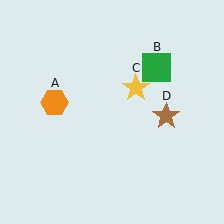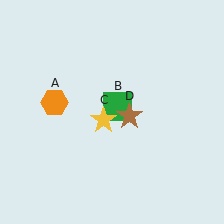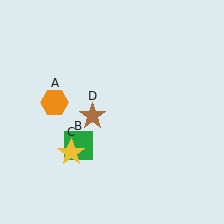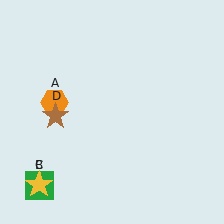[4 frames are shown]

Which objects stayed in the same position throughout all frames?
Orange hexagon (object A) remained stationary.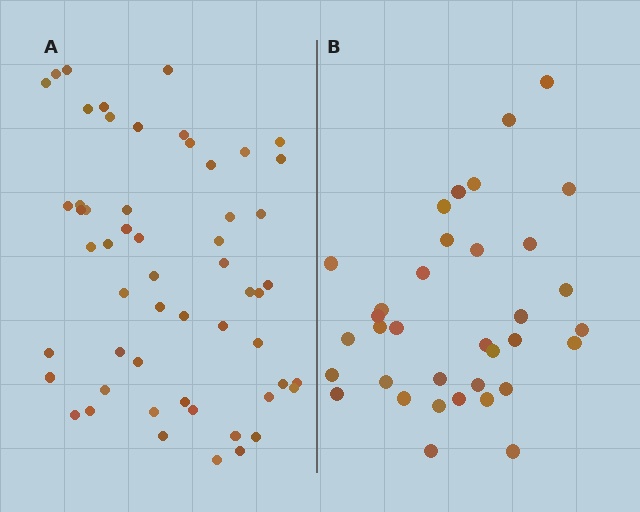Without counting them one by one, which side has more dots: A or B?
Region A (the left region) has more dots.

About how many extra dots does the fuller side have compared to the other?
Region A has approximately 20 more dots than region B.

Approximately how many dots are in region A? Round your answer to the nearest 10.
About 60 dots. (The exact count is 55, which rounds to 60.)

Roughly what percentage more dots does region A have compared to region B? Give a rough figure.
About 55% more.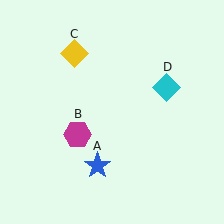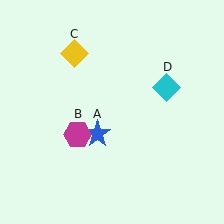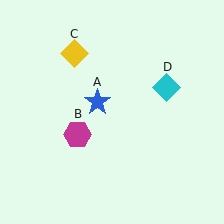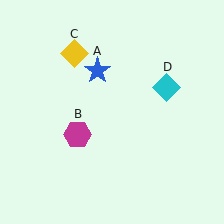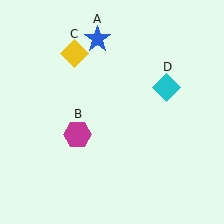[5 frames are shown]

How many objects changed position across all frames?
1 object changed position: blue star (object A).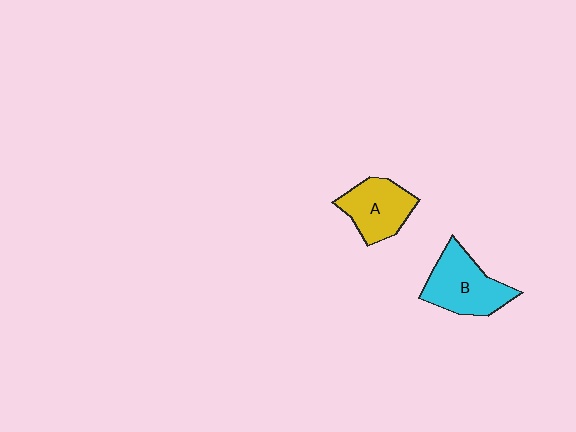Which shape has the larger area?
Shape B (cyan).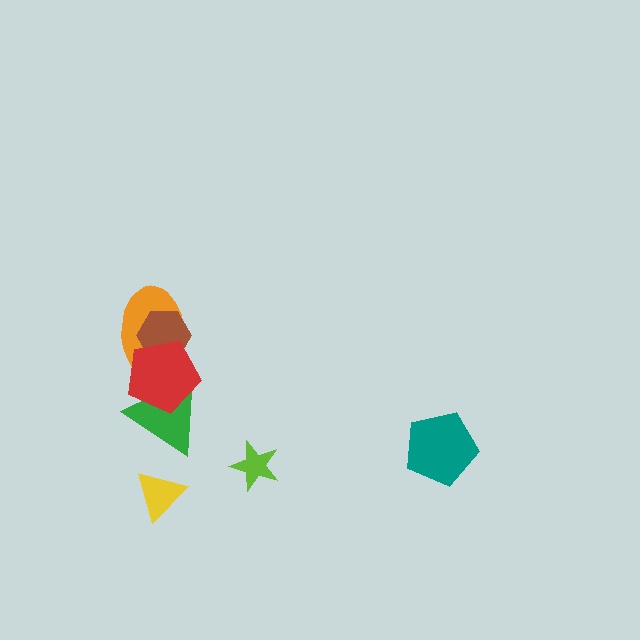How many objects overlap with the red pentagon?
3 objects overlap with the red pentagon.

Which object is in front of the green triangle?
The red pentagon is in front of the green triangle.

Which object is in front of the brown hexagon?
The red pentagon is in front of the brown hexagon.